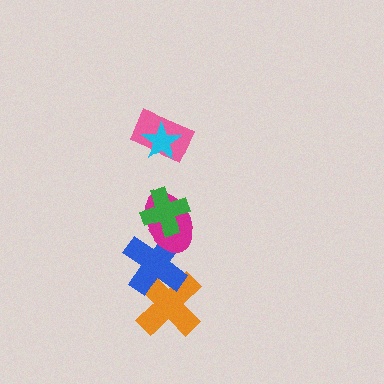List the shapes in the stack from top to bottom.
From top to bottom: the cyan star, the pink rectangle, the green cross, the magenta ellipse, the blue cross, the orange cross.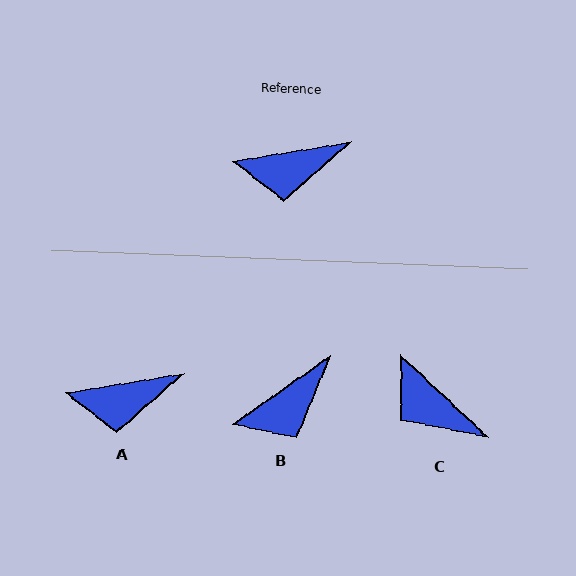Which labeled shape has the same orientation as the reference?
A.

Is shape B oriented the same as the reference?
No, it is off by about 26 degrees.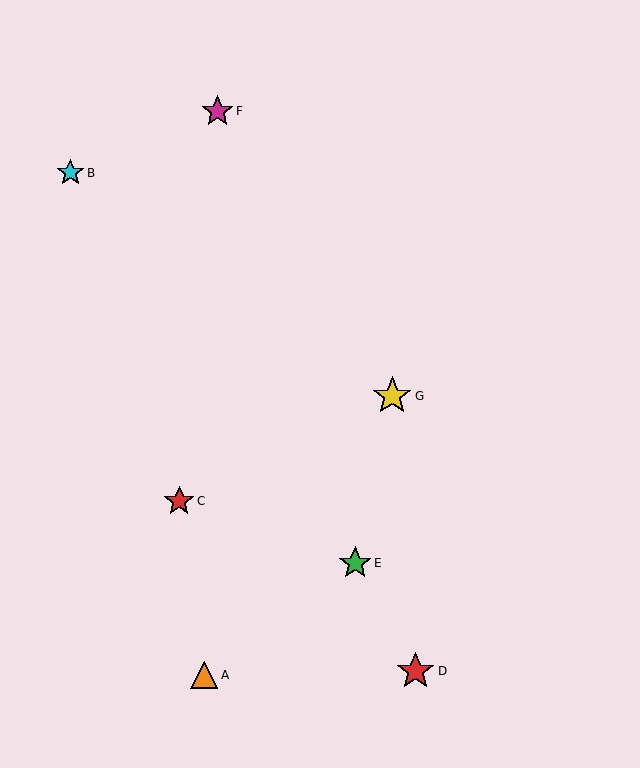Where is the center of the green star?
The center of the green star is at (355, 563).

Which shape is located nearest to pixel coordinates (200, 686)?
The orange triangle (labeled A) at (204, 675) is nearest to that location.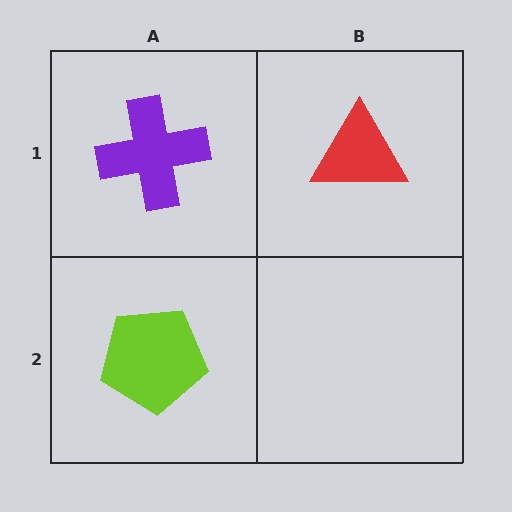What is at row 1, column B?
A red triangle.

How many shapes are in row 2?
1 shape.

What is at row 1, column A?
A purple cross.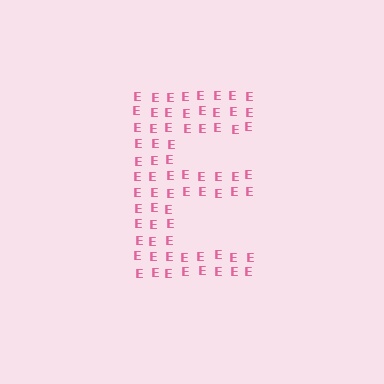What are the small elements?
The small elements are letter E's.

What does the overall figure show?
The overall figure shows the letter E.